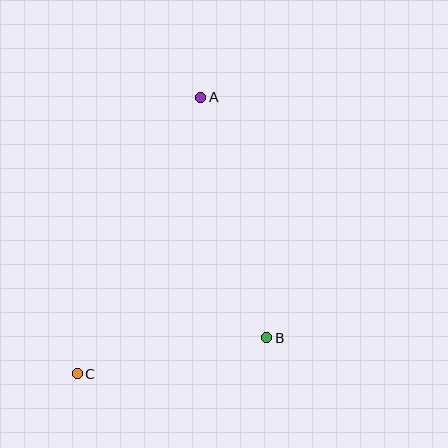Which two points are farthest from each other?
Points A and C are farthest from each other.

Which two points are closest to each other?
Points B and C are closest to each other.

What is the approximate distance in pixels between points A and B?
The distance between A and B is approximately 249 pixels.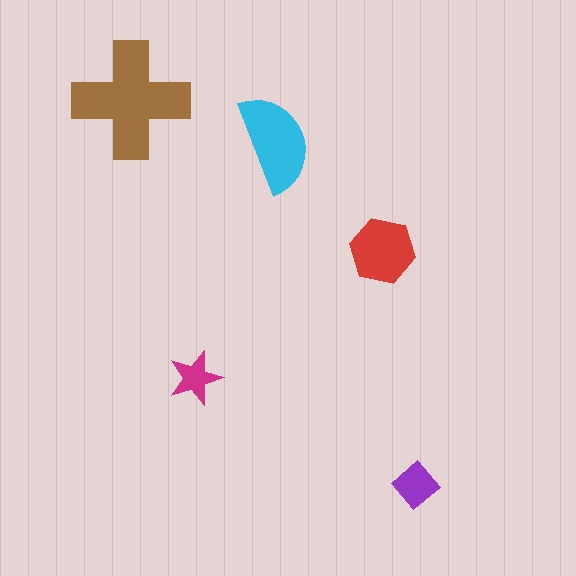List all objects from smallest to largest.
The magenta star, the purple diamond, the red hexagon, the cyan semicircle, the brown cross.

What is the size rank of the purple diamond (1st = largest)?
4th.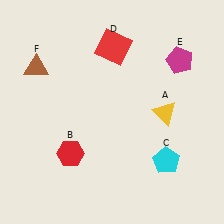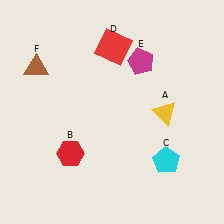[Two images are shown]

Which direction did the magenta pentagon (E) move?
The magenta pentagon (E) moved left.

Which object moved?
The magenta pentagon (E) moved left.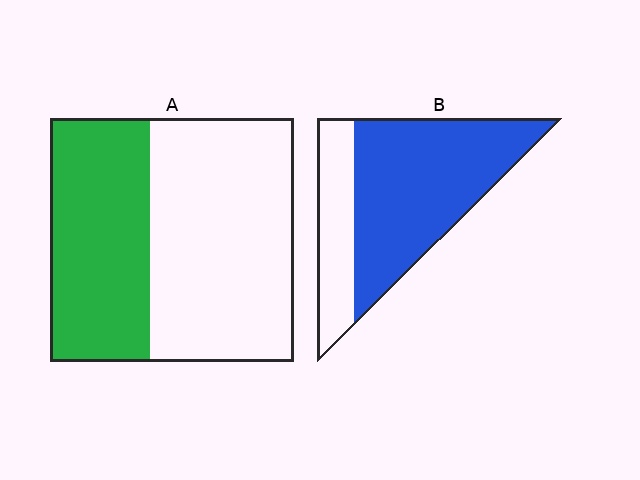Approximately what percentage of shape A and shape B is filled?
A is approximately 40% and B is approximately 70%.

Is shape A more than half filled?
No.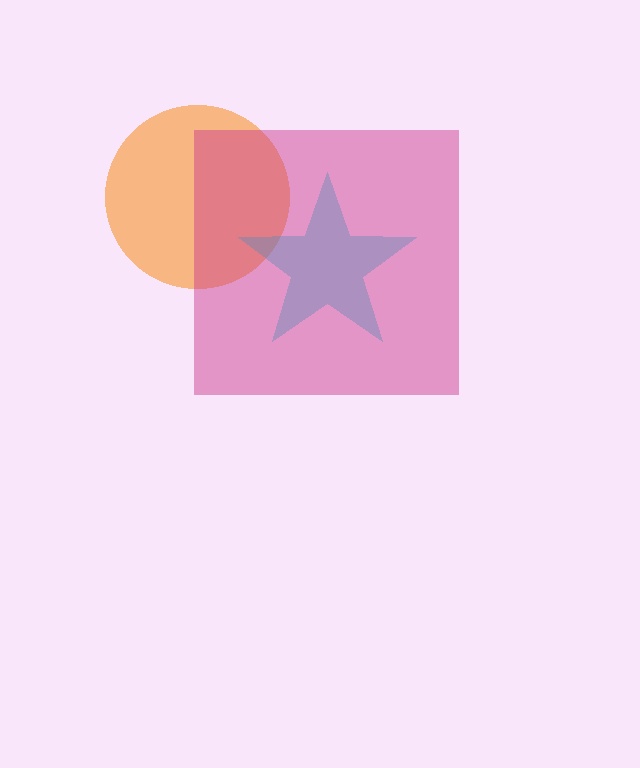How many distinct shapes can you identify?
There are 3 distinct shapes: an orange circle, a cyan star, a magenta square.